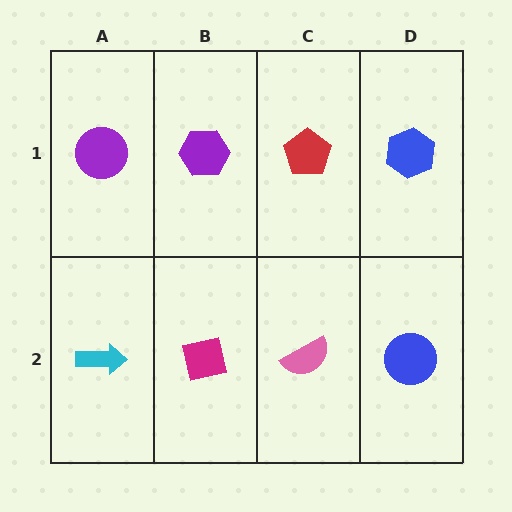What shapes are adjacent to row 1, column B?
A magenta square (row 2, column B), a purple circle (row 1, column A), a red pentagon (row 1, column C).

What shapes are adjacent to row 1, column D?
A blue circle (row 2, column D), a red pentagon (row 1, column C).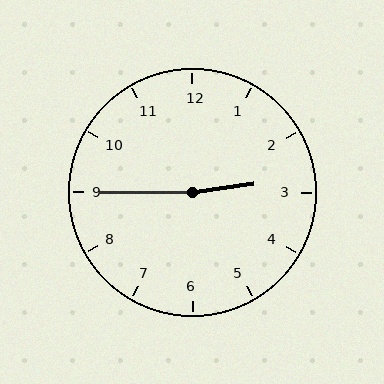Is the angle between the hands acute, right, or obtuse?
It is obtuse.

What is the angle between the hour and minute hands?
Approximately 172 degrees.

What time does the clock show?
2:45.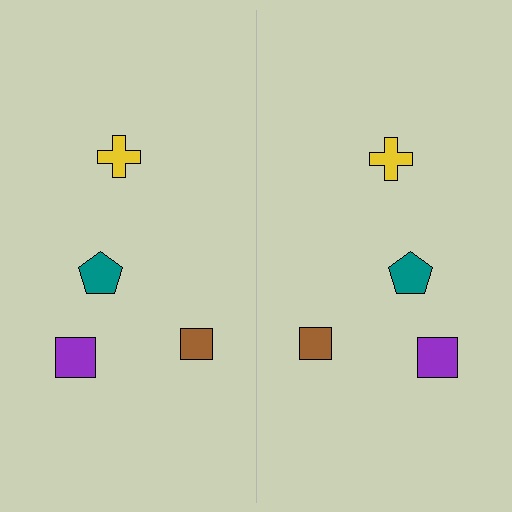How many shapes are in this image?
There are 8 shapes in this image.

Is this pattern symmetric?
Yes, this pattern has bilateral (reflection) symmetry.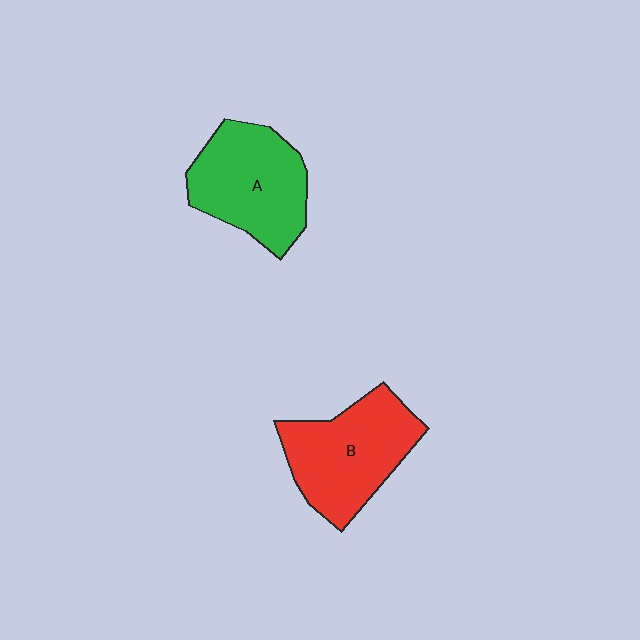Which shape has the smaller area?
Shape A (green).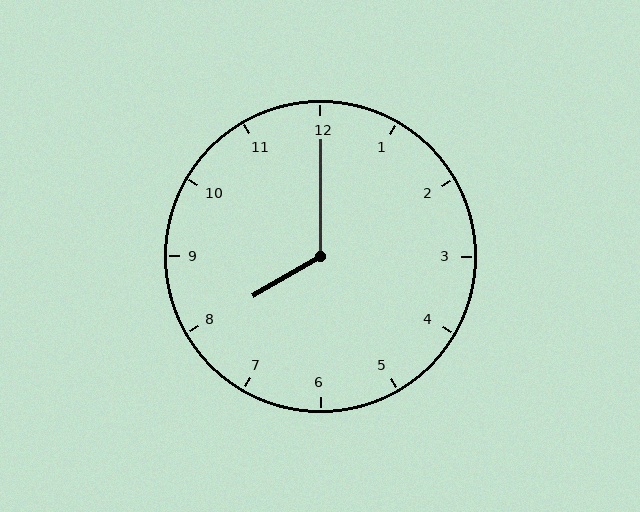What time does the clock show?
8:00.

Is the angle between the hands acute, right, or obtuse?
It is obtuse.